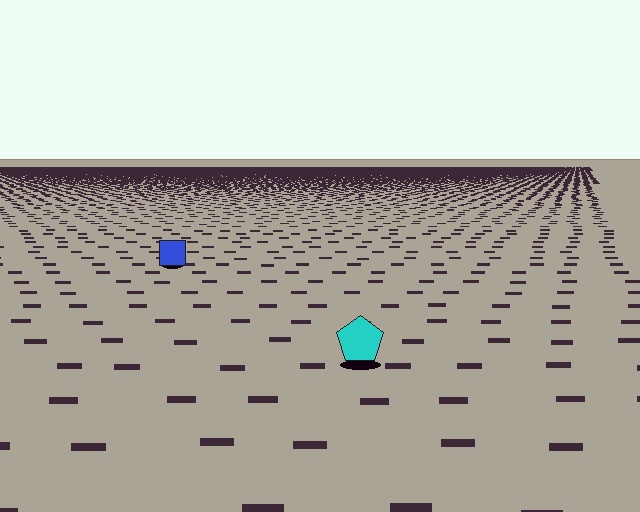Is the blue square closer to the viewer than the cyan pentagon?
No. The cyan pentagon is closer — you can tell from the texture gradient: the ground texture is coarser near it.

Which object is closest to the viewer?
The cyan pentagon is closest. The texture marks near it are larger and more spread out.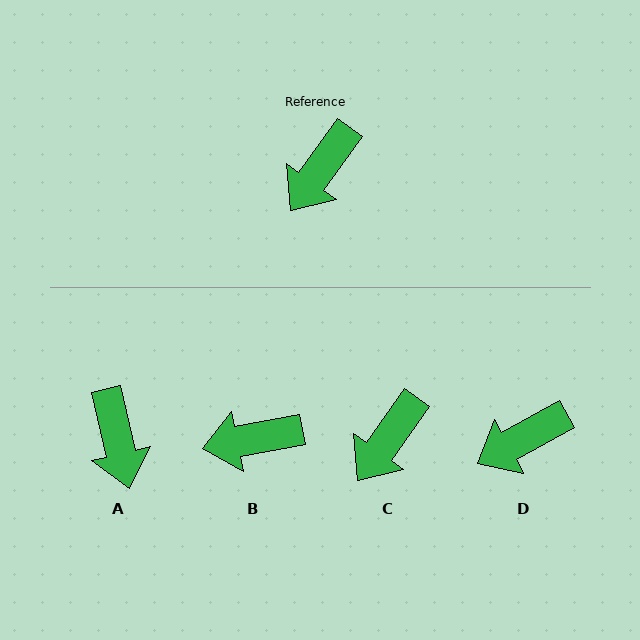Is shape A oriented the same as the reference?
No, it is off by about 49 degrees.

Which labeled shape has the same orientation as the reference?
C.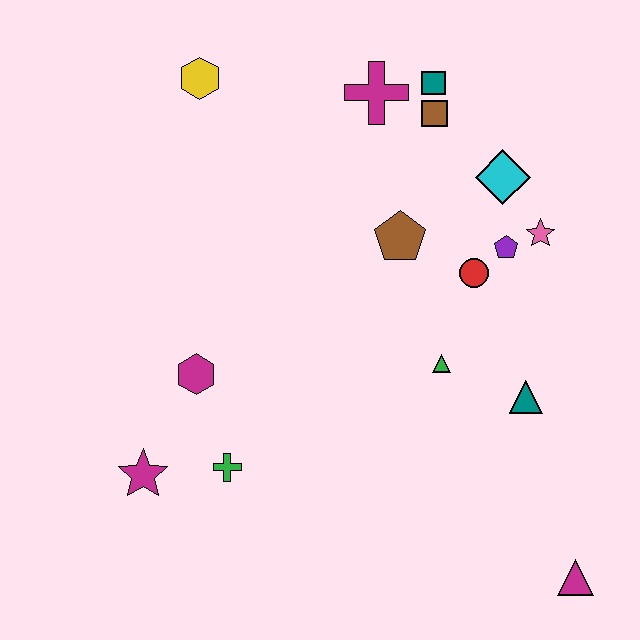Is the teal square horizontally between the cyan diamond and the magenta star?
Yes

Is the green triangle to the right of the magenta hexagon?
Yes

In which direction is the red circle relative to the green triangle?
The red circle is above the green triangle.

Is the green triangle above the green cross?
Yes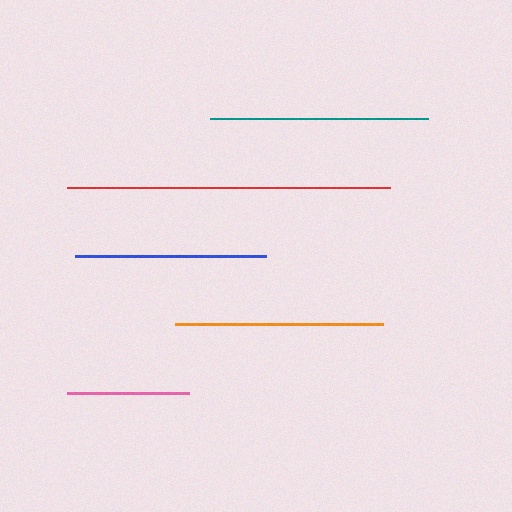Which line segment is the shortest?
The pink line is the shortest at approximately 122 pixels.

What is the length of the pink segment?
The pink segment is approximately 122 pixels long.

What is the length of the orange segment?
The orange segment is approximately 208 pixels long.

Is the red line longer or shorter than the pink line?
The red line is longer than the pink line.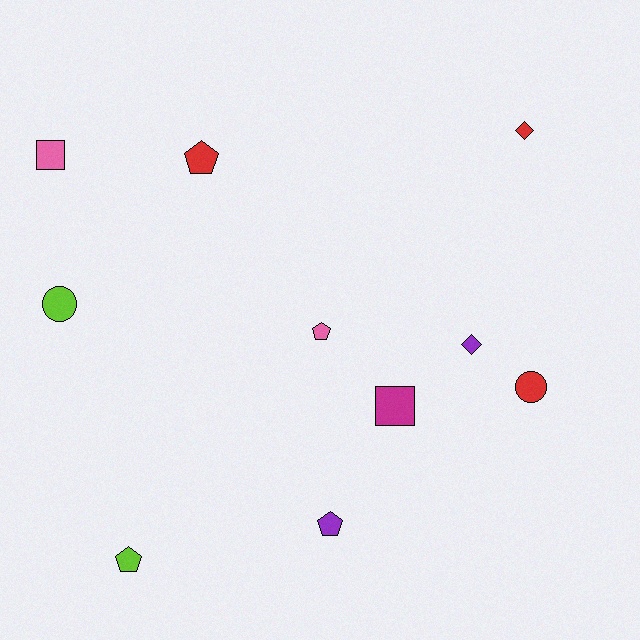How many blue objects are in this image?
There are no blue objects.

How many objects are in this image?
There are 10 objects.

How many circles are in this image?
There are 2 circles.